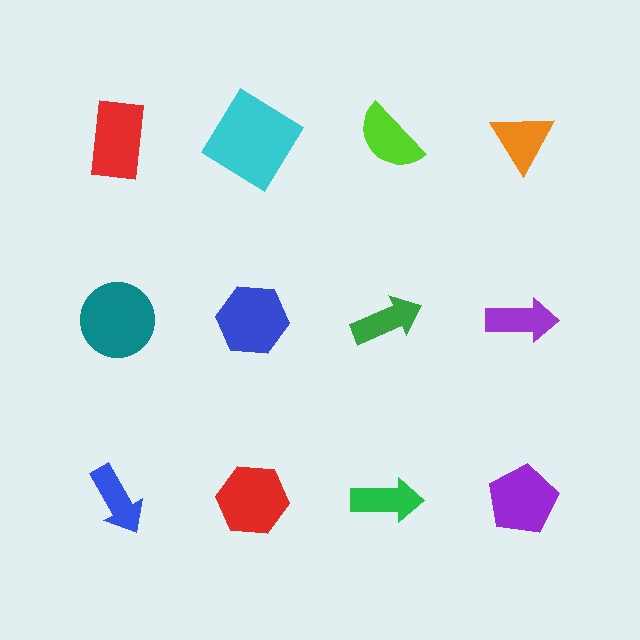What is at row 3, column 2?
A red hexagon.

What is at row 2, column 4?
A purple arrow.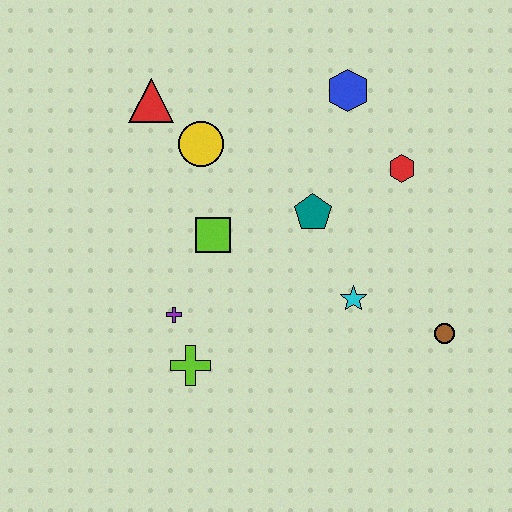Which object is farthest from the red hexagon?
The lime cross is farthest from the red hexagon.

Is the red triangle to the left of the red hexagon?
Yes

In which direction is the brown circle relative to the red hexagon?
The brown circle is below the red hexagon.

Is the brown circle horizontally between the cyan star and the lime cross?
No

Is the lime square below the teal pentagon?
Yes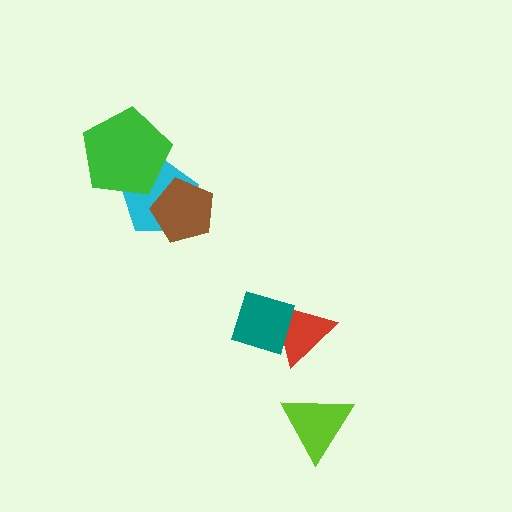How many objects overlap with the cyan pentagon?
2 objects overlap with the cyan pentagon.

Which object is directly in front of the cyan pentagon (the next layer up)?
The green pentagon is directly in front of the cyan pentagon.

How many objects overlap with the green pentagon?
1 object overlaps with the green pentagon.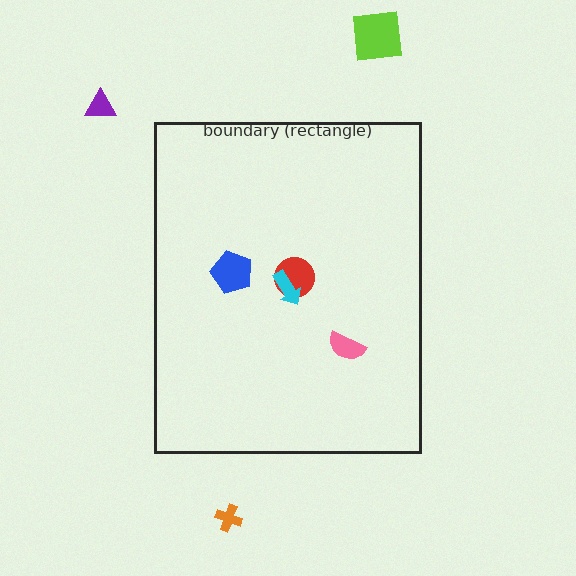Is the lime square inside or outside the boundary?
Outside.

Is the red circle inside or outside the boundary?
Inside.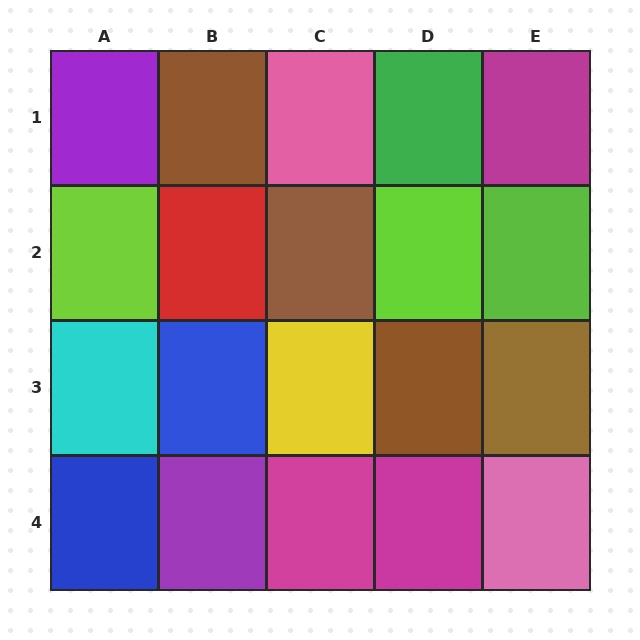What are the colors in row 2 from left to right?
Lime, red, brown, lime, lime.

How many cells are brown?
4 cells are brown.